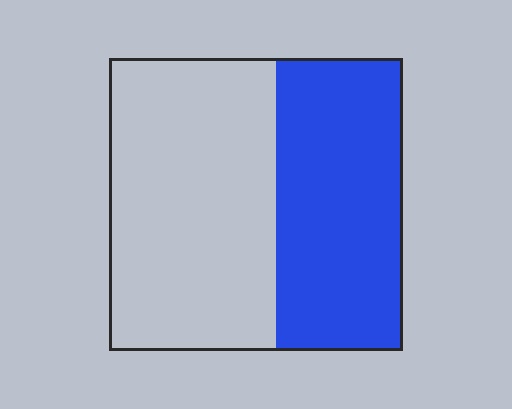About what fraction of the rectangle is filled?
About two fifths (2/5).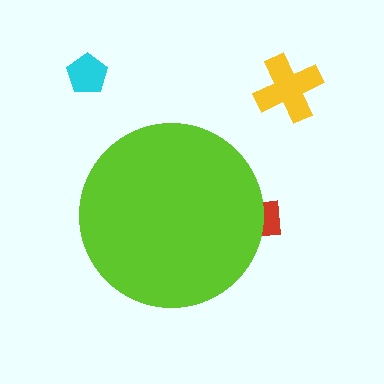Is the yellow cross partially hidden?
No, the yellow cross is fully visible.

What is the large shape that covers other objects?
A lime circle.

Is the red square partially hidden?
Yes, the red square is partially hidden behind the lime circle.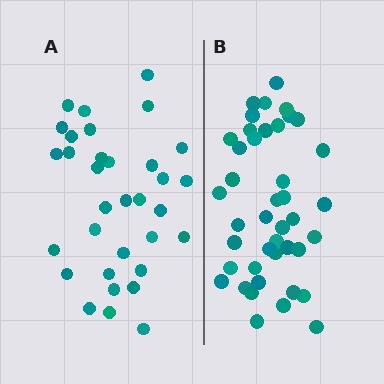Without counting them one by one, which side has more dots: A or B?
Region B (the right region) has more dots.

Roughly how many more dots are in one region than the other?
Region B has roughly 8 or so more dots than region A.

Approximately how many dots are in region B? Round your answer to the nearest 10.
About 40 dots. (The exact count is 42, which rounds to 40.)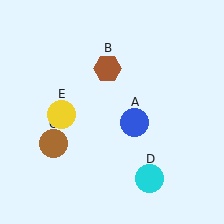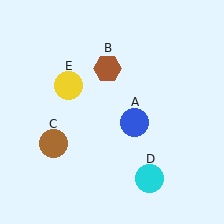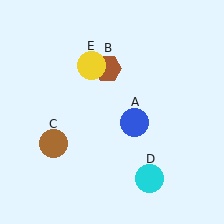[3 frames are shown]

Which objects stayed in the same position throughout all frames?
Blue circle (object A) and brown hexagon (object B) and brown circle (object C) and cyan circle (object D) remained stationary.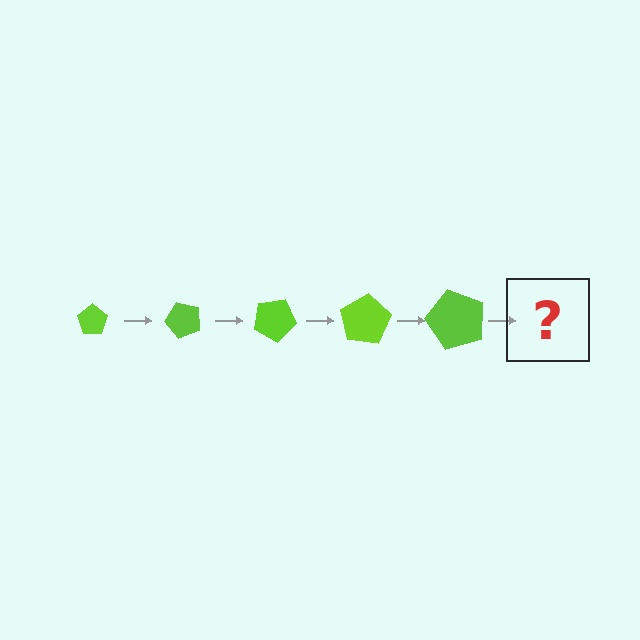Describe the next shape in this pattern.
It should be a pentagon, larger than the previous one and rotated 250 degrees from the start.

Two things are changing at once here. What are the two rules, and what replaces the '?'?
The two rules are that the pentagon grows larger each step and it rotates 50 degrees each step. The '?' should be a pentagon, larger than the previous one and rotated 250 degrees from the start.